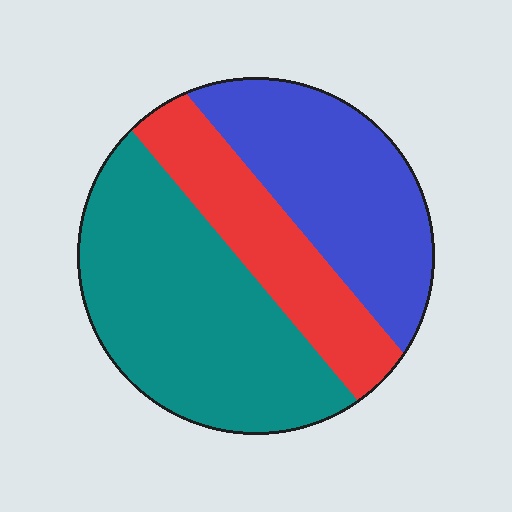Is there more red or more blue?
Blue.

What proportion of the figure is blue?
Blue covers 32% of the figure.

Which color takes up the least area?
Red, at roughly 25%.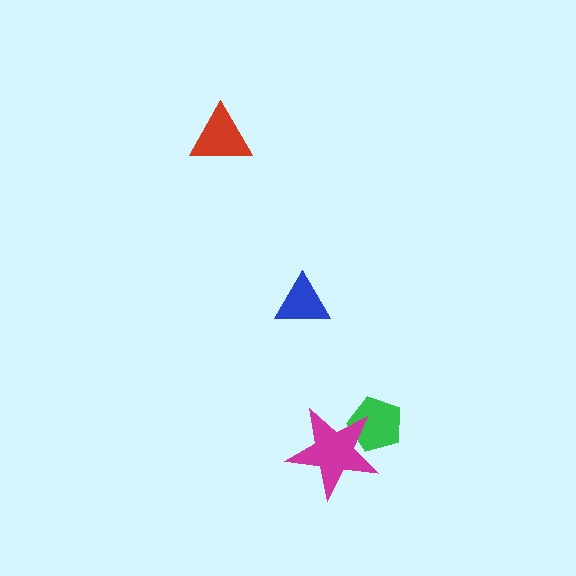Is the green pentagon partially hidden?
Yes, it is partially covered by another shape.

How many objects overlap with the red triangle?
0 objects overlap with the red triangle.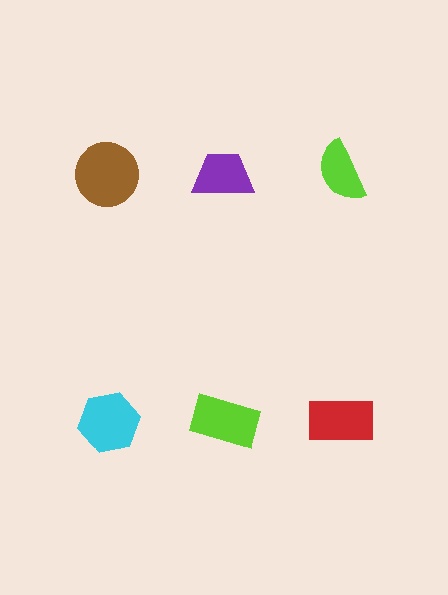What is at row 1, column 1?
A brown circle.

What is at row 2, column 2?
A lime rectangle.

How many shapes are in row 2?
3 shapes.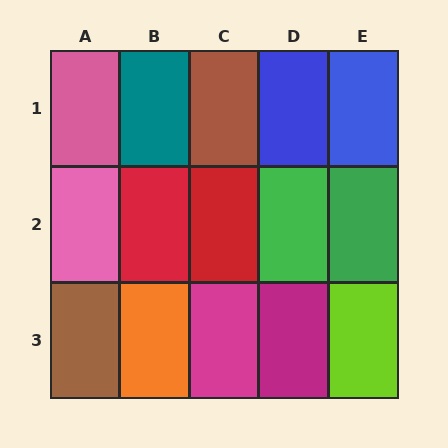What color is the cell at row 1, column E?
Blue.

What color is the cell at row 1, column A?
Pink.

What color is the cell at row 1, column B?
Teal.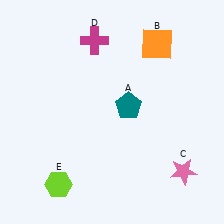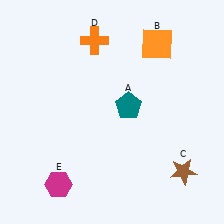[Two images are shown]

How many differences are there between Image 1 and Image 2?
There are 3 differences between the two images.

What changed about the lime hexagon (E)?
In Image 1, E is lime. In Image 2, it changed to magenta.